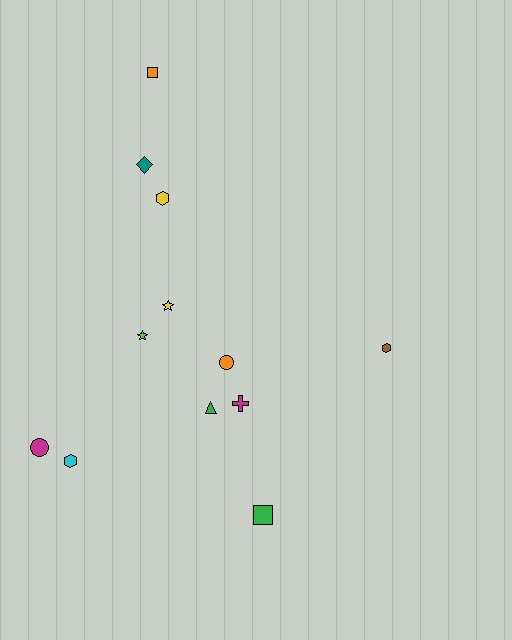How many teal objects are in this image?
There is 1 teal object.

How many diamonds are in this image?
There is 1 diamond.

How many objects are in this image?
There are 12 objects.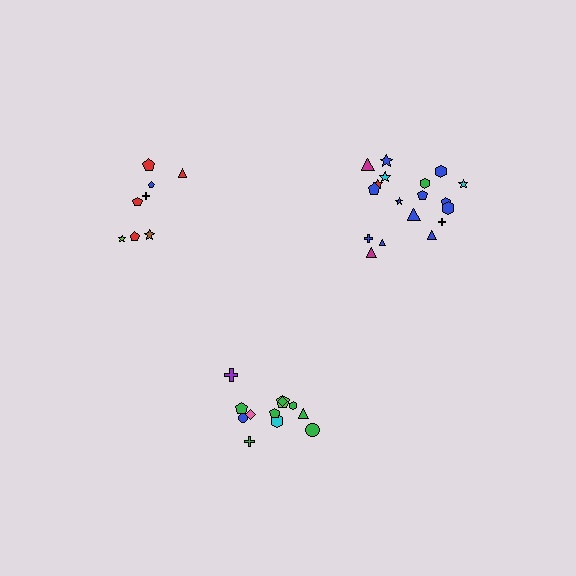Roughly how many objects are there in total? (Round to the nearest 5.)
Roughly 40 objects in total.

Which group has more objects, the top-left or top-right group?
The top-right group.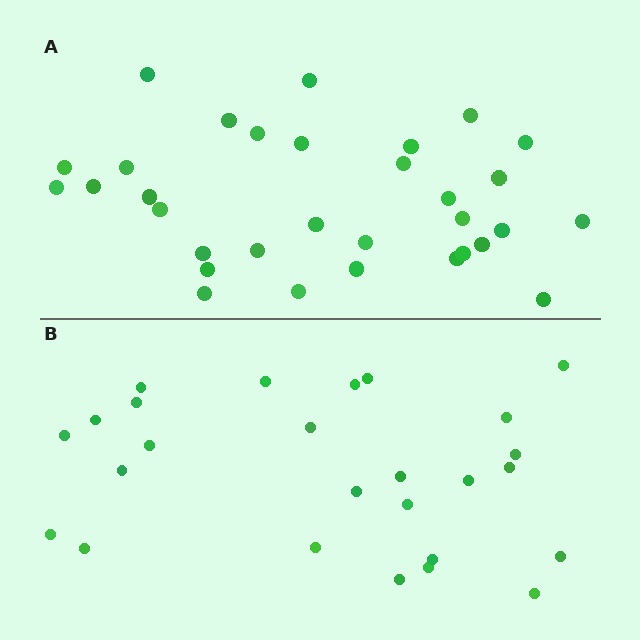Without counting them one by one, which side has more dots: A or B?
Region A (the top region) has more dots.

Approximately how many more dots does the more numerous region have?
Region A has about 6 more dots than region B.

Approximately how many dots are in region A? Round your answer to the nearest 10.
About 30 dots. (The exact count is 32, which rounds to 30.)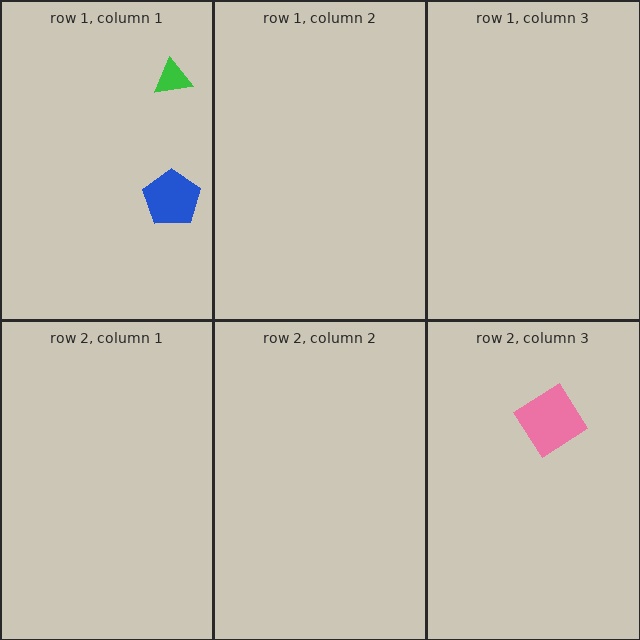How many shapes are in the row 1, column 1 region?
2.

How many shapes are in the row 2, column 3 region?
1.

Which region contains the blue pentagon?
The row 1, column 1 region.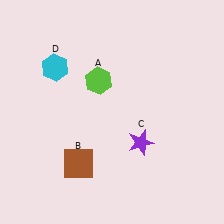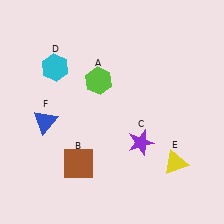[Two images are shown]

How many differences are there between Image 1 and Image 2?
There are 2 differences between the two images.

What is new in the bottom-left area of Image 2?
A blue triangle (F) was added in the bottom-left area of Image 2.